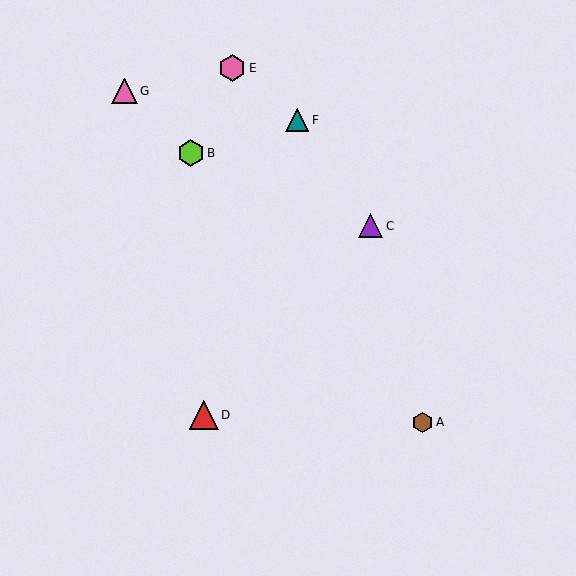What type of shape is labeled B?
Shape B is a lime hexagon.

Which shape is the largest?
The red triangle (labeled D) is the largest.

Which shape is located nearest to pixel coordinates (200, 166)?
The lime hexagon (labeled B) at (191, 153) is nearest to that location.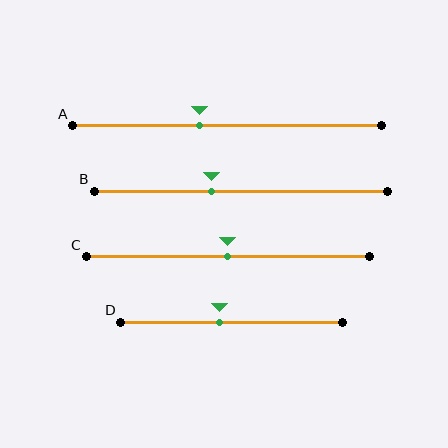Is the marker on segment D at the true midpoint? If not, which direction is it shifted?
No, the marker on segment D is shifted to the left by about 5% of the segment length.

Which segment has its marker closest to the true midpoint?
Segment C has its marker closest to the true midpoint.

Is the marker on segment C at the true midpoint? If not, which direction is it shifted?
Yes, the marker on segment C is at the true midpoint.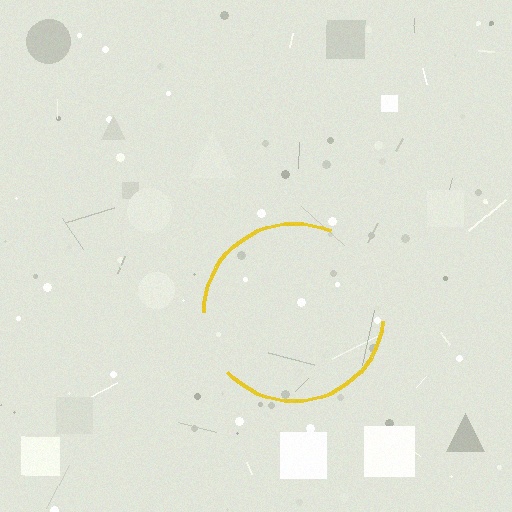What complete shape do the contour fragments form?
The contour fragments form a circle.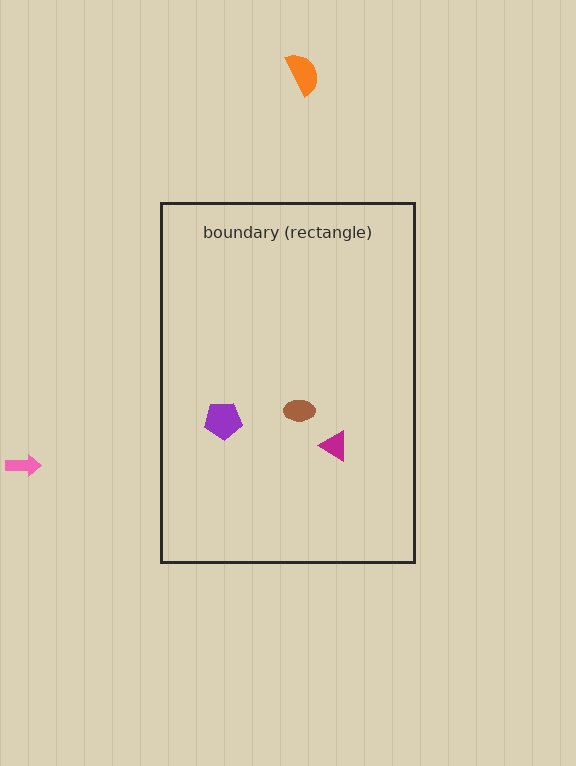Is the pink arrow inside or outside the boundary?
Outside.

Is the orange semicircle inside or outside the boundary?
Outside.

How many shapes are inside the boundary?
3 inside, 2 outside.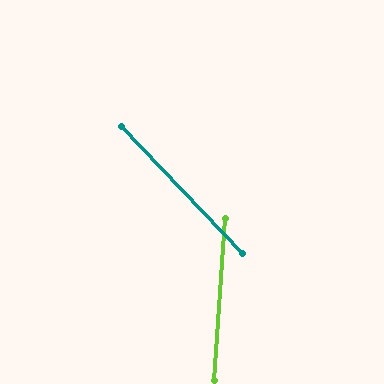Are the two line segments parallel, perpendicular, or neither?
Neither parallel nor perpendicular — they differ by about 47°.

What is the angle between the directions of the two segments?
Approximately 47 degrees.